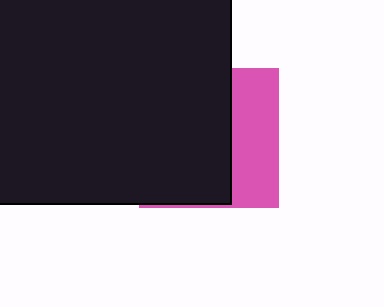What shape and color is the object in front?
The object in front is a black rectangle.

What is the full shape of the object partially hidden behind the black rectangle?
The partially hidden object is a pink square.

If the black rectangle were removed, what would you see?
You would see the complete pink square.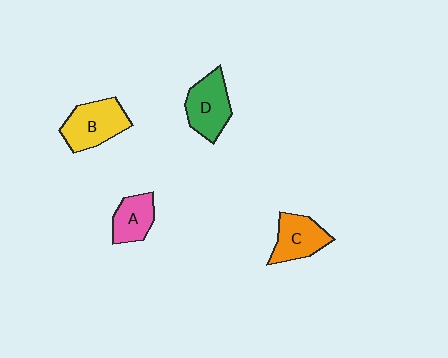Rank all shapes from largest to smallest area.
From largest to smallest: B (yellow), D (green), C (orange), A (pink).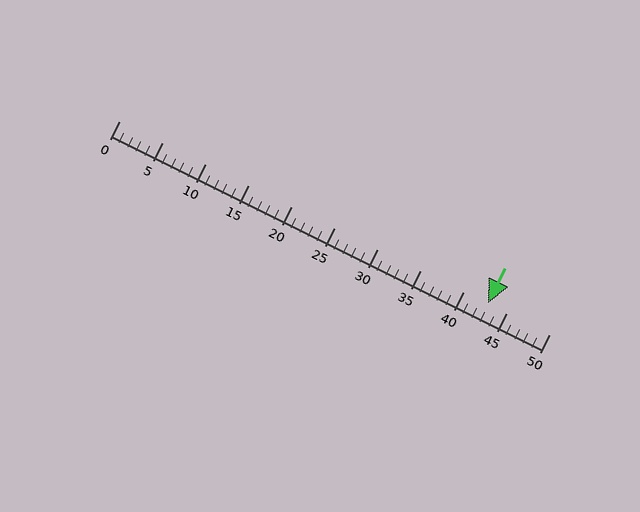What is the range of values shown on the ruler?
The ruler shows values from 0 to 50.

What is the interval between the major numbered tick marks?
The major tick marks are spaced 5 units apart.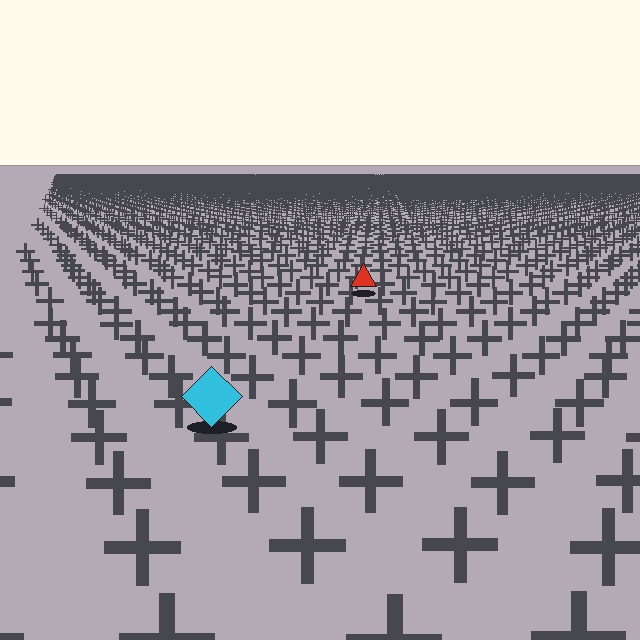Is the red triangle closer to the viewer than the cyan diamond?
No. The cyan diamond is closer — you can tell from the texture gradient: the ground texture is coarser near it.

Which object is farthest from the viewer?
The red triangle is farthest from the viewer. It appears smaller and the ground texture around it is denser.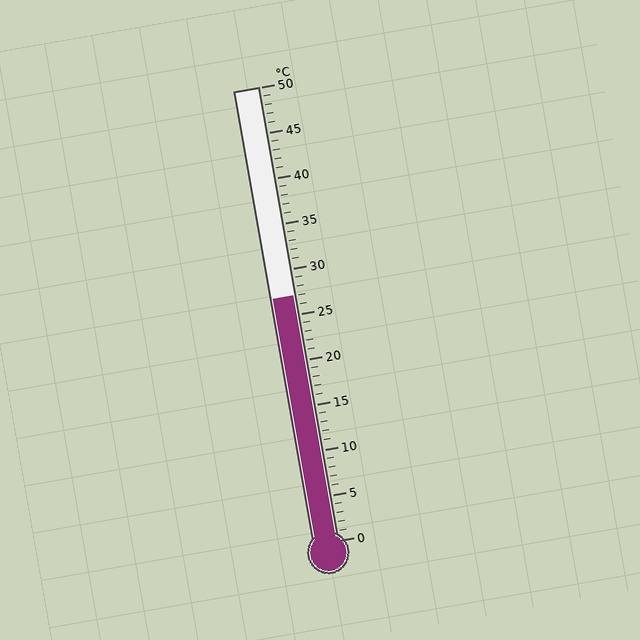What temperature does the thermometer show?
The thermometer shows approximately 27°C.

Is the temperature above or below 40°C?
The temperature is below 40°C.